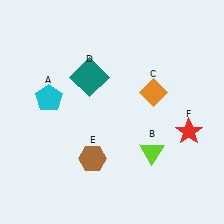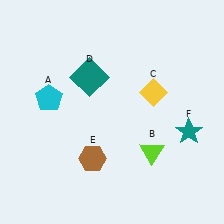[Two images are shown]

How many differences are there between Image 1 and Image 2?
There are 2 differences between the two images.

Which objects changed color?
C changed from orange to yellow. F changed from red to teal.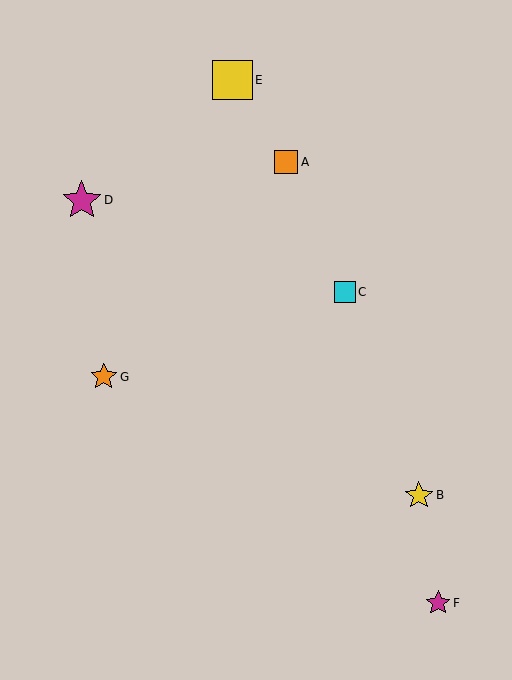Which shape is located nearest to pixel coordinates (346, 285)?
The cyan square (labeled C) at (345, 292) is nearest to that location.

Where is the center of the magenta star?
The center of the magenta star is at (438, 603).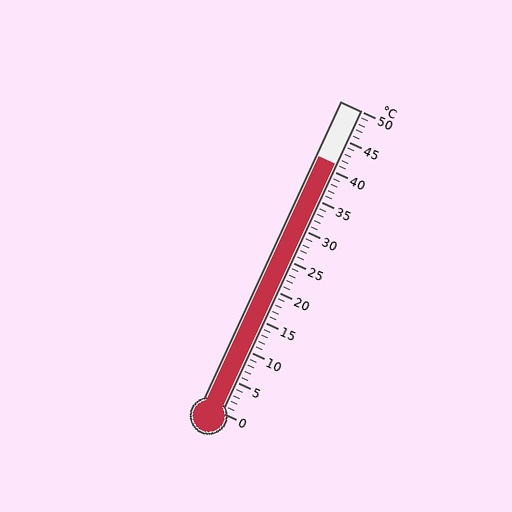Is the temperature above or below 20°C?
The temperature is above 20°C.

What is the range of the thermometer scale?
The thermometer scale ranges from 0°C to 50°C.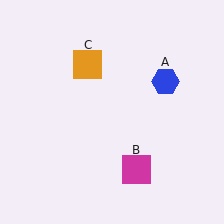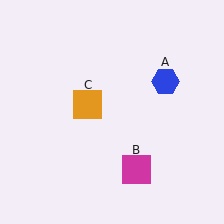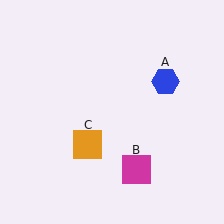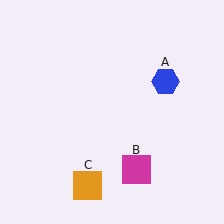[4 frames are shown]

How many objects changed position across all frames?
1 object changed position: orange square (object C).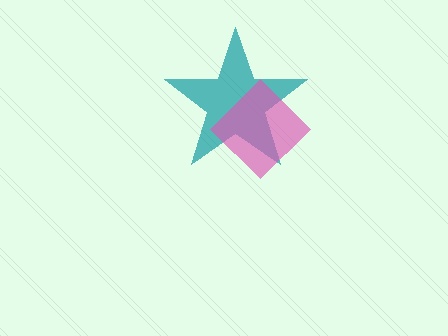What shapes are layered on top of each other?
The layered shapes are: a teal star, a pink diamond.